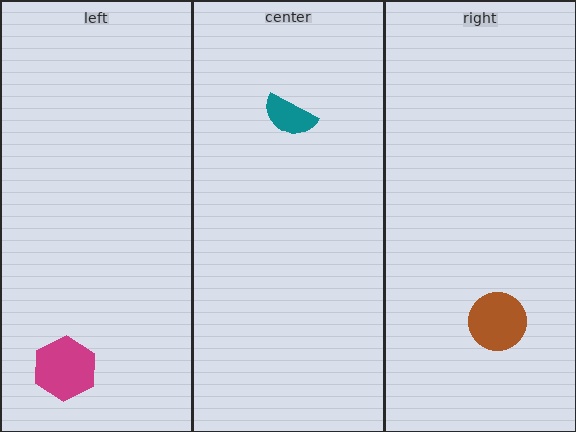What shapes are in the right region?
The brown circle.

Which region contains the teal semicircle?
The center region.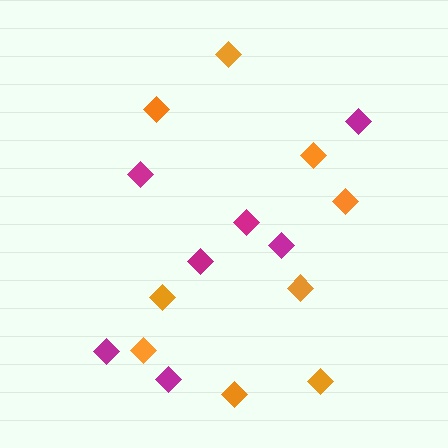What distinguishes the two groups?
There are 2 groups: one group of magenta diamonds (7) and one group of orange diamonds (9).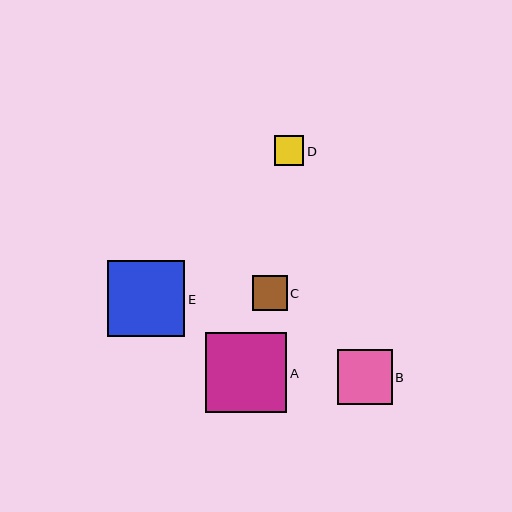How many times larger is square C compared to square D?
Square C is approximately 1.2 times the size of square D.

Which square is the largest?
Square A is the largest with a size of approximately 81 pixels.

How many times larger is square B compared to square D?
Square B is approximately 1.9 times the size of square D.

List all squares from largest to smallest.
From largest to smallest: A, E, B, C, D.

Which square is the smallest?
Square D is the smallest with a size of approximately 29 pixels.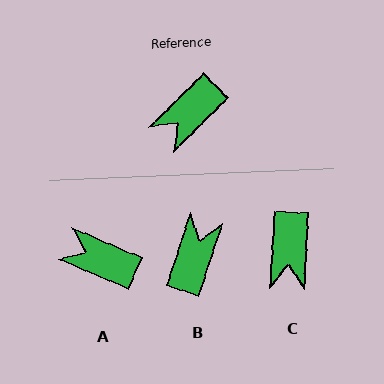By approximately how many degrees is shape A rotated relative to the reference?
Approximately 68 degrees clockwise.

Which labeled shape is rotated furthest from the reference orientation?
B, about 153 degrees away.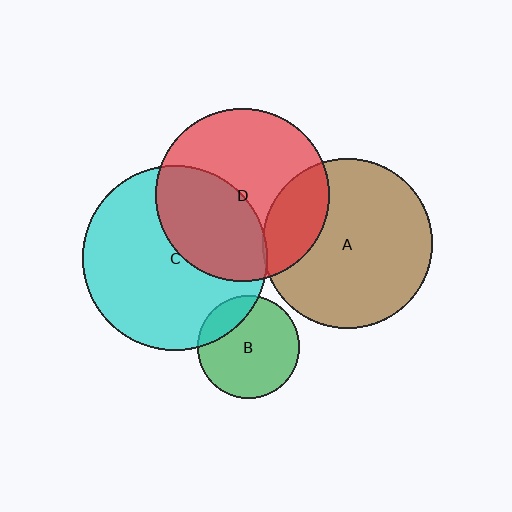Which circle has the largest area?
Circle C (cyan).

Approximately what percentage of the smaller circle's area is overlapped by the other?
Approximately 20%.